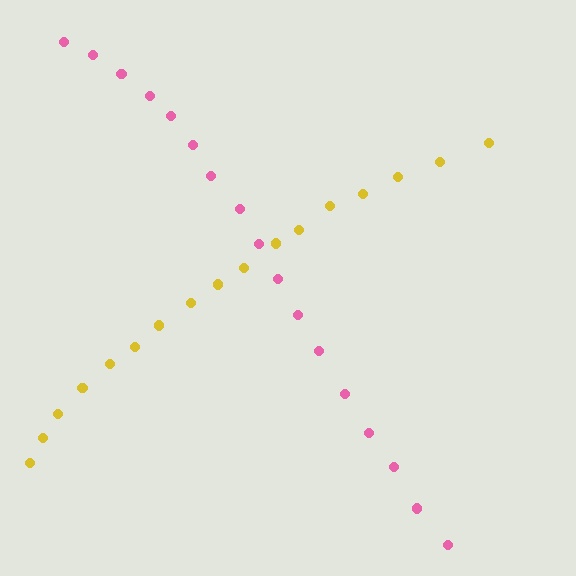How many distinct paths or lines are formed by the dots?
There are 2 distinct paths.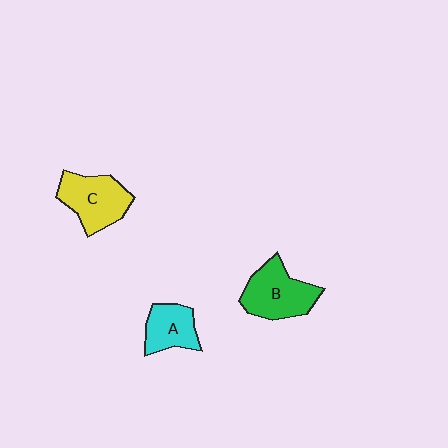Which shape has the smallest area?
Shape A (cyan).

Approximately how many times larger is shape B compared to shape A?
Approximately 1.5 times.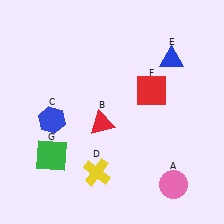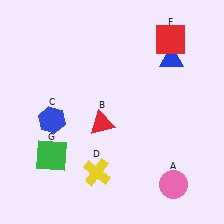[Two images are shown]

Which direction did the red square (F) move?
The red square (F) moved up.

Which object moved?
The red square (F) moved up.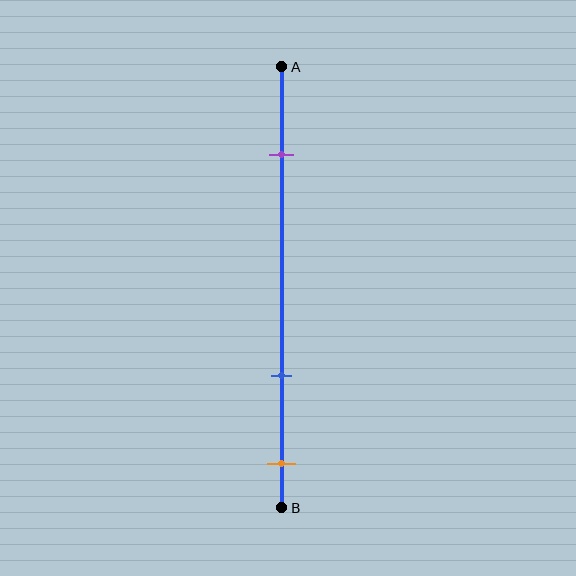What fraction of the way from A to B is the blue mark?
The blue mark is approximately 70% (0.7) of the way from A to B.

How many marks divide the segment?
There are 3 marks dividing the segment.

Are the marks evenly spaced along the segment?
No, the marks are not evenly spaced.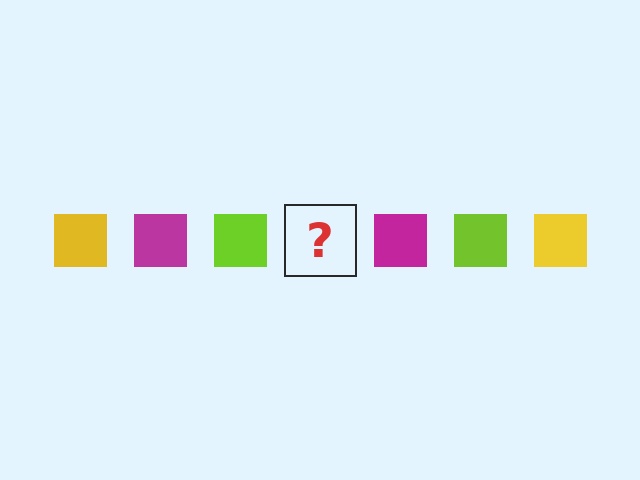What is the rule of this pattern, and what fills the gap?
The rule is that the pattern cycles through yellow, magenta, lime squares. The gap should be filled with a yellow square.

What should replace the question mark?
The question mark should be replaced with a yellow square.